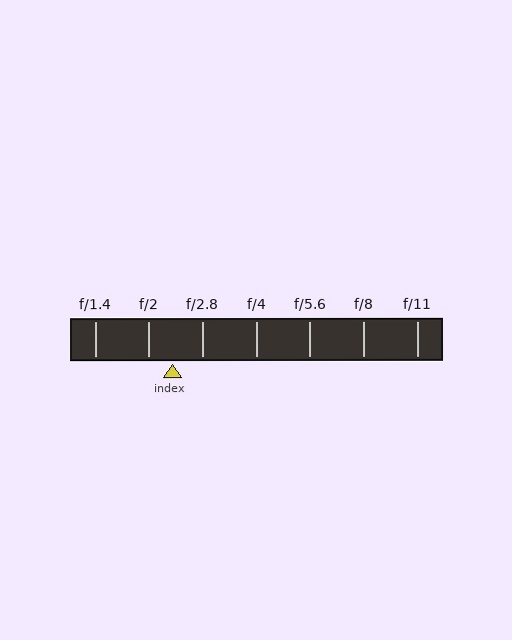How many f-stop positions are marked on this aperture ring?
There are 7 f-stop positions marked.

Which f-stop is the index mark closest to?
The index mark is closest to f/2.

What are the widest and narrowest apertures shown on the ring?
The widest aperture shown is f/1.4 and the narrowest is f/11.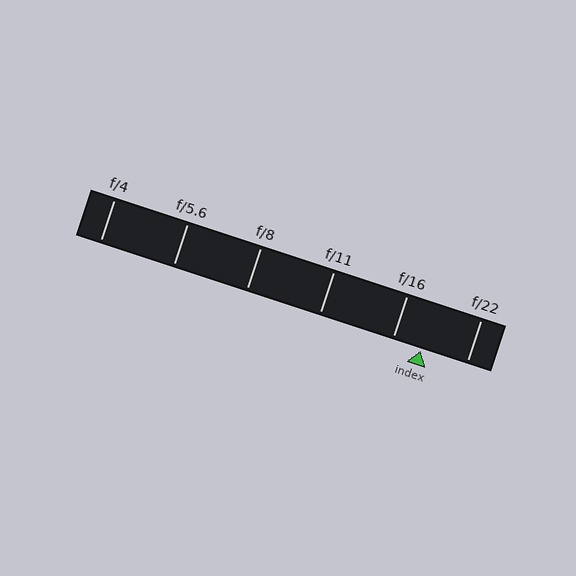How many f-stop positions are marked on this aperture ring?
There are 6 f-stop positions marked.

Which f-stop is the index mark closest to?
The index mark is closest to f/16.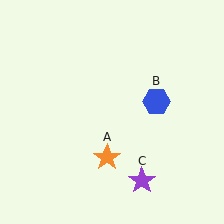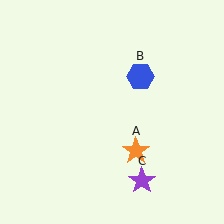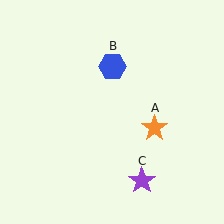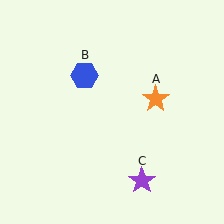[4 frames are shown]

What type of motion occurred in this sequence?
The orange star (object A), blue hexagon (object B) rotated counterclockwise around the center of the scene.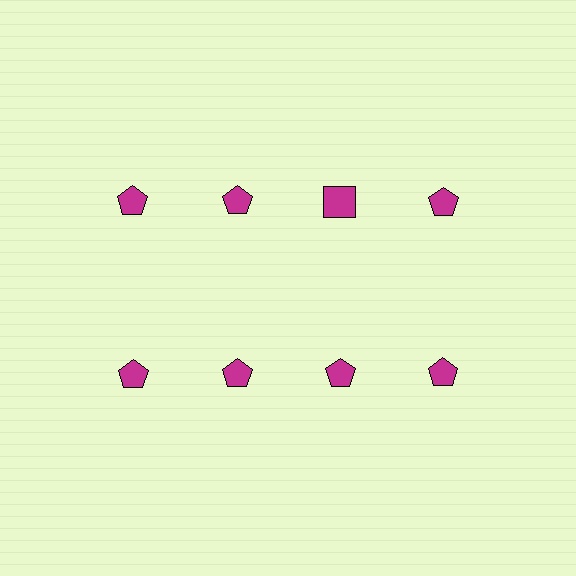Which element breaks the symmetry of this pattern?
The magenta square in the top row, center column breaks the symmetry. All other shapes are magenta pentagons.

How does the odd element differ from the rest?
It has a different shape: square instead of pentagon.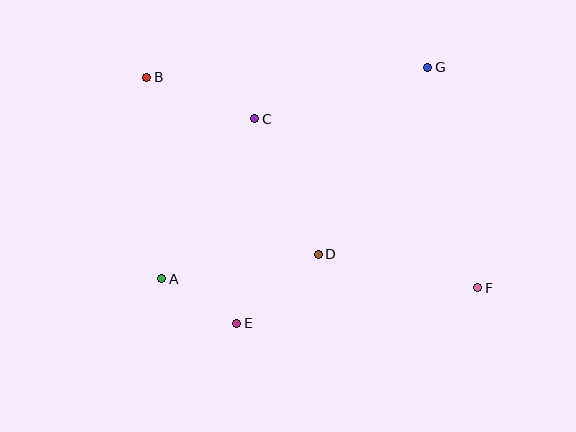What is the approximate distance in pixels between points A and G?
The distance between A and G is approximately 340 pixels.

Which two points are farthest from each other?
Points B and F are farthest from each other.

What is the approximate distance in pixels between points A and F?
The distance between A and F is approximately 316 pixels.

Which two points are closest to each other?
Points A and E are closest to each other.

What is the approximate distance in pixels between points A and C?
The distance between A and C is approximately 185 pixels.